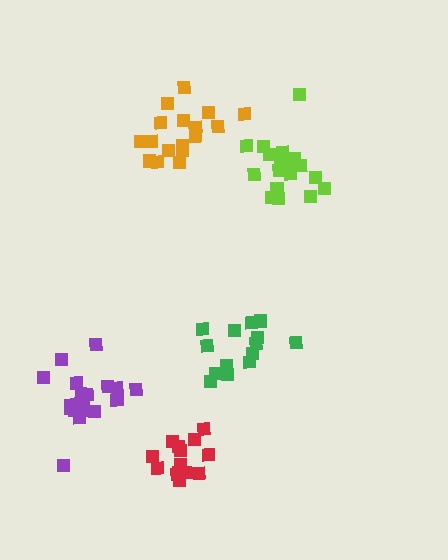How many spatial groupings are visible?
There are 5 spatial groupings.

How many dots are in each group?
Group 1: 18 dots, Group 2: 14 dots, Group 3: 19 dots, Group 4: 14 dots, Group 5: 18 dots (83 total).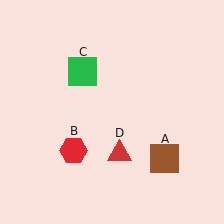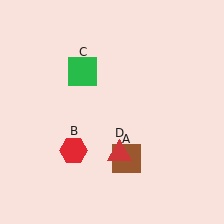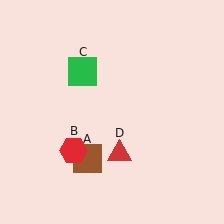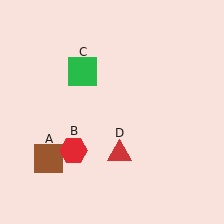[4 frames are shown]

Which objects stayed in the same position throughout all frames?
Red hexagon (object B) and green square (object C) and red triangle (object D) remained stationary.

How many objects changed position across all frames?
1 object changed position: brown square (object A).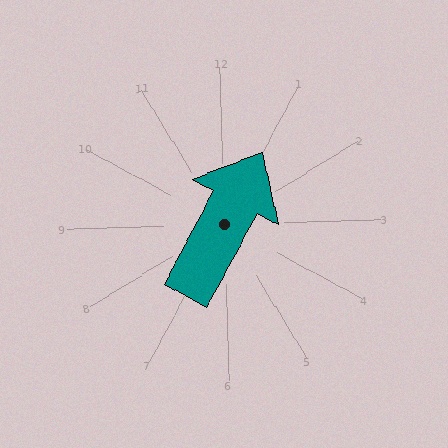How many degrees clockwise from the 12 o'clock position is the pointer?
Approximately 30 degrees.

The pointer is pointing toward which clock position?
Roughly 1 o'clock.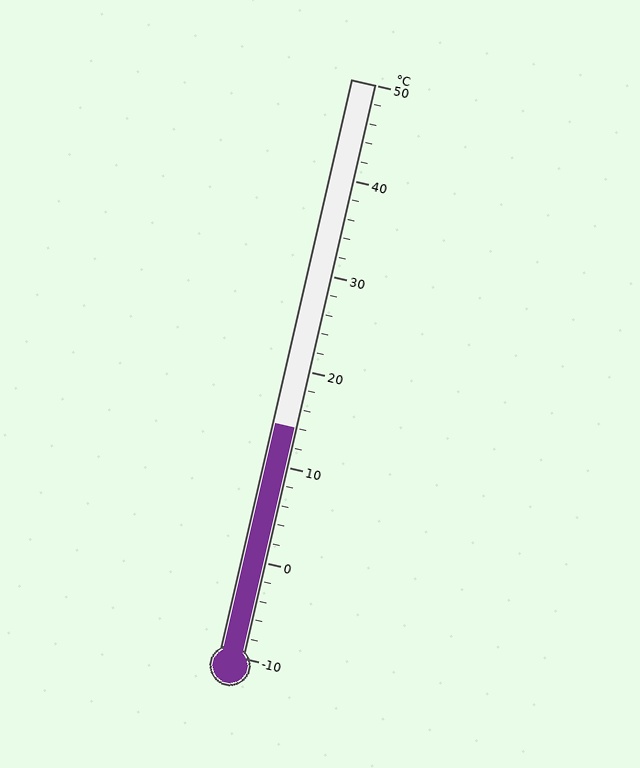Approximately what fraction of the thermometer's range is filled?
The thermometer is filled to approximately 40% of its range.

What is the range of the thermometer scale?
The thermometer scale ranges from -10°C to 50°C.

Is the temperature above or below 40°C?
The temperature is below 40°C.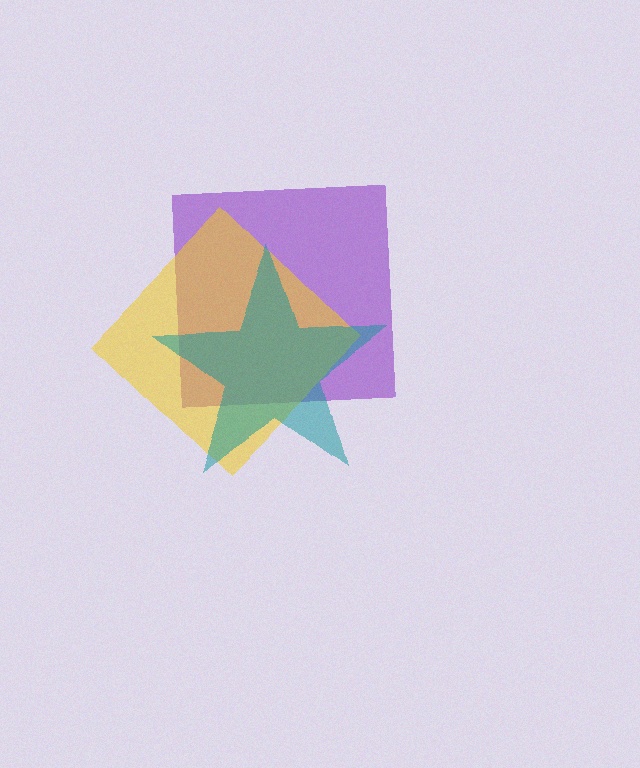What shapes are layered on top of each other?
The layered shapes are: a purple square, a yellow diamond, a teal star.